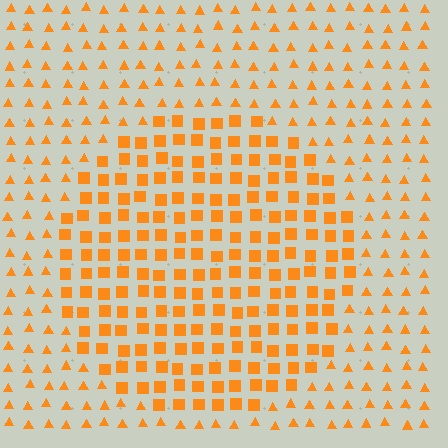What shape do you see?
I see a circle.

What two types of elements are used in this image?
The image uses squares inside the circle region and triangles outside it.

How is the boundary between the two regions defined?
The boundary is defined by a change in element shape: squares inside vs. triangles outside. All elements share the same color and spacing.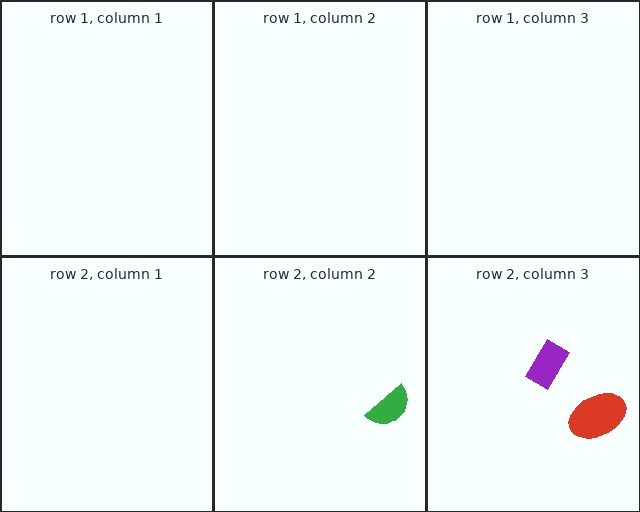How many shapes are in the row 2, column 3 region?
2.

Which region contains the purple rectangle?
The row 2, column 3 region.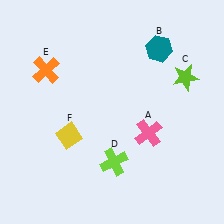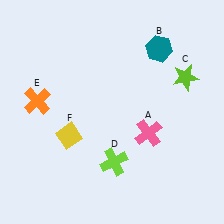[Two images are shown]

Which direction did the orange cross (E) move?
The orange cross (E) moved down.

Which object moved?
The orange cross (E) moved down.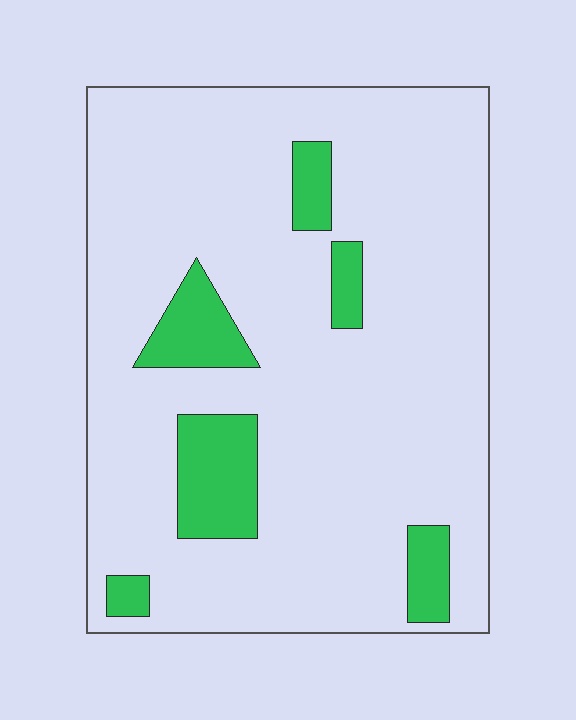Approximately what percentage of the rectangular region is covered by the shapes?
Approximately 15%.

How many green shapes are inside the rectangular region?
6.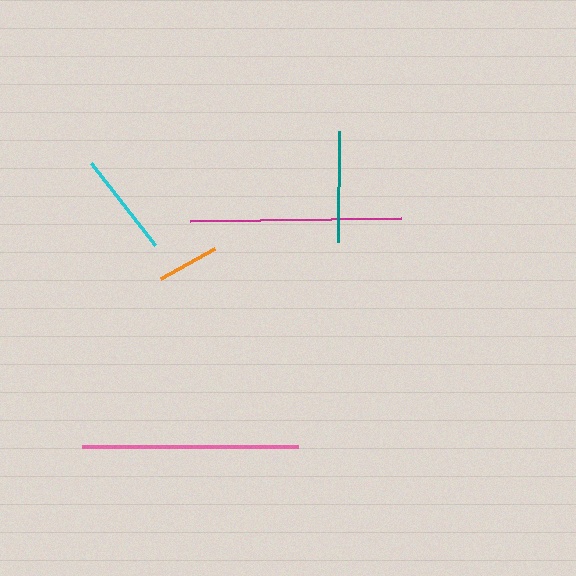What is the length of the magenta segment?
The magenta segment is approximately 212 pixels long.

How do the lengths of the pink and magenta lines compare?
The pink and magenta lines are approximately the same length.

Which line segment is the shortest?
The orange line is the shortest at approximately 61 pixels.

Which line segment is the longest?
The pink line is the longest at approximately 215 pixels.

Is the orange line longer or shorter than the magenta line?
The magenta line is longer than the orange line.